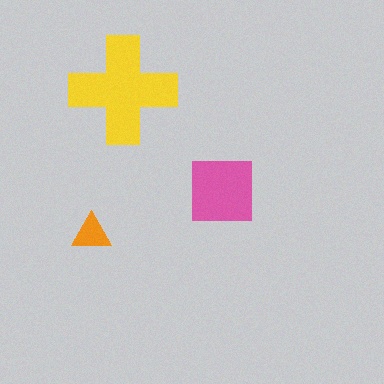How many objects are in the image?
There are 3 objects in the image.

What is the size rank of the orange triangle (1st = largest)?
3rd.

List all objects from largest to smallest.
The yellow cross, the pink square, the orange triangle.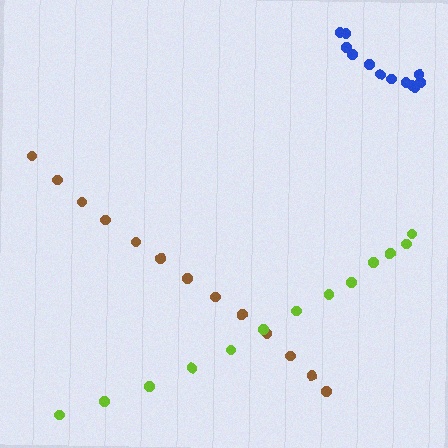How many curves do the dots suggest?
There are 3 distinct paths.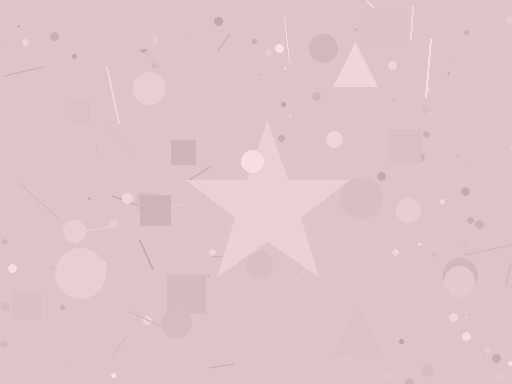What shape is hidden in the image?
A star is hidden in the image.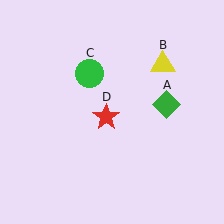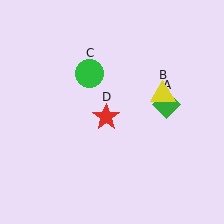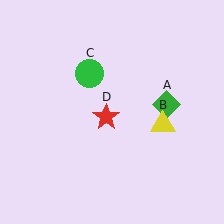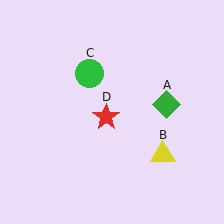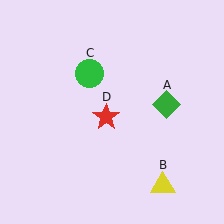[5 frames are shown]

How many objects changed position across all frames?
1 object changed position: yellow triangle (object B).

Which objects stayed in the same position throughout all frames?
Green diamond (object A) and green circle (object C) and red star (object D) remained stationary.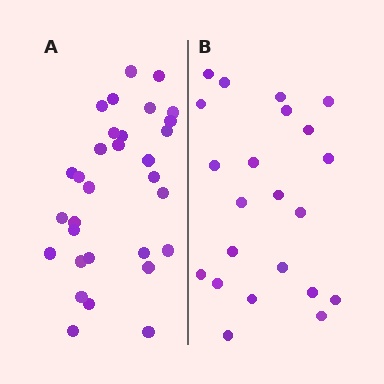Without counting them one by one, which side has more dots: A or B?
Region A (the left region) has more dots.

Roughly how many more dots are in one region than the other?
Region A has roughly 8 or so more dots than region B.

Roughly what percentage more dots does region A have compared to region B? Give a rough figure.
About 40% more.